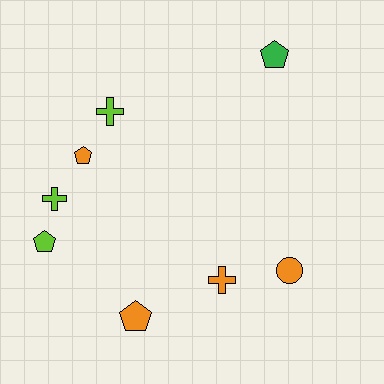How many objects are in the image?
There are 8 objects.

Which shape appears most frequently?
Pentagon, with 4 objects.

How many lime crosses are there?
There are 2 lime crosses.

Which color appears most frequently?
Orange, with 4 objects.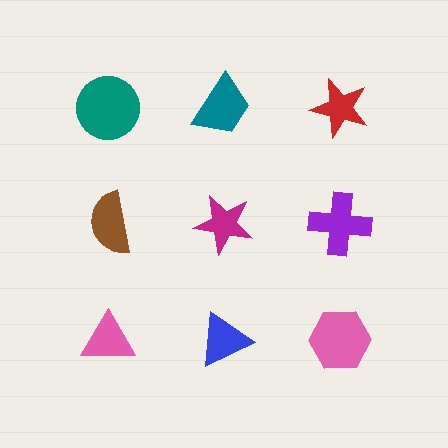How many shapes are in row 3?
3 shapes.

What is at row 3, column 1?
A pink triangle.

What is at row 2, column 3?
A purple cross.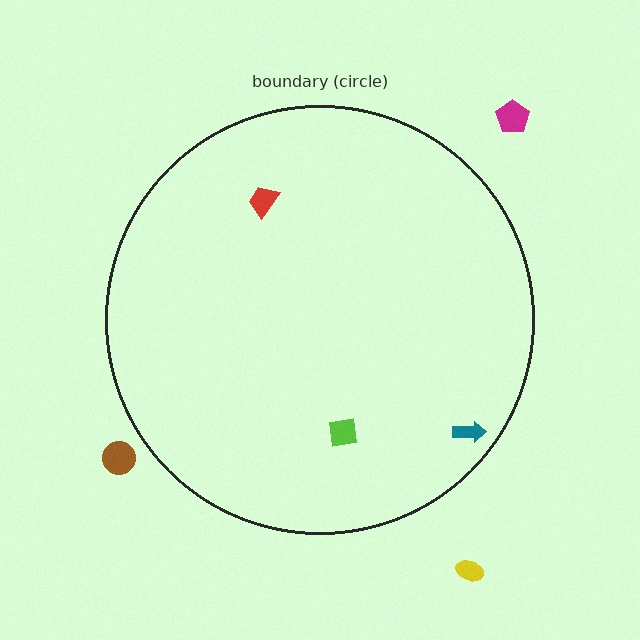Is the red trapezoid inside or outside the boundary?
Inside.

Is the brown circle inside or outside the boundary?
Outside.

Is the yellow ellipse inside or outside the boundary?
Outside.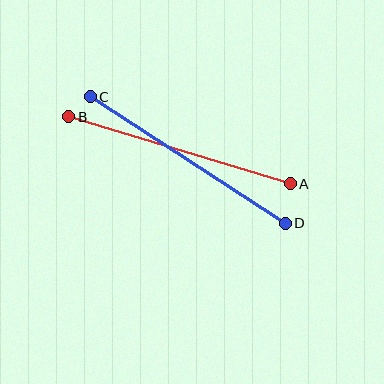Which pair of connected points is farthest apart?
Points C and D are farthest apart.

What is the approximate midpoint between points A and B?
The midpoint is at approximately (179, 150) pixels.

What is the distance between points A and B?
The distance is approximately 231 pixels.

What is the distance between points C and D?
The distance is approximately 233 pixels.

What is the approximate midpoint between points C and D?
The midpoint is at approximately (188, 160) pixels.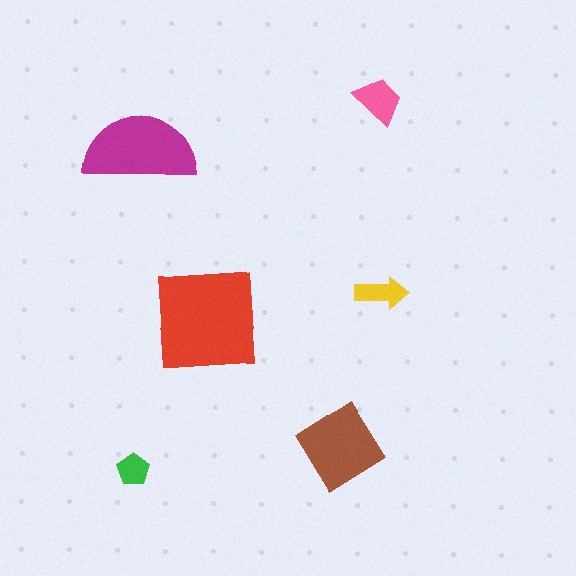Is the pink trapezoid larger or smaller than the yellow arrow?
Larger.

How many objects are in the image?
There are 6 objects in the image.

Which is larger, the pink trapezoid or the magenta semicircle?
The magenta semicircle.